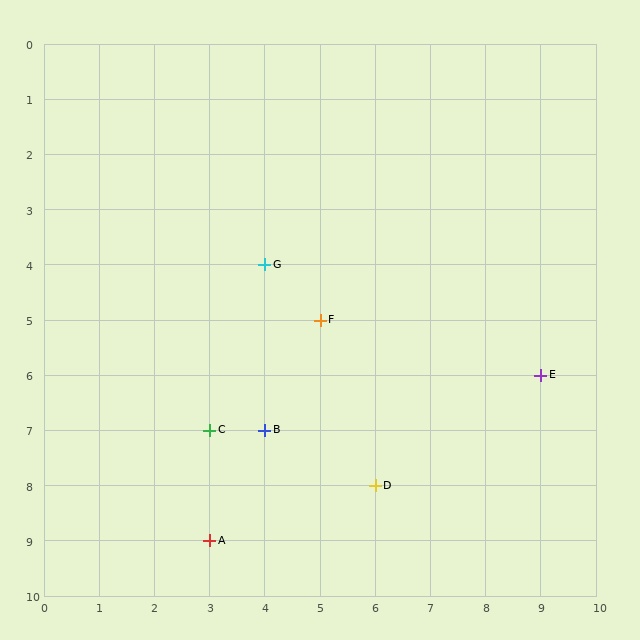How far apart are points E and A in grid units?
Points E and A are 6 columns and 3 rows apart (about 6.7 grid units diagonally).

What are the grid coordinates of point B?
Point B is at grid coordinates (4, 7).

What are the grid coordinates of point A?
Point A is at grid coordinates (3, 9).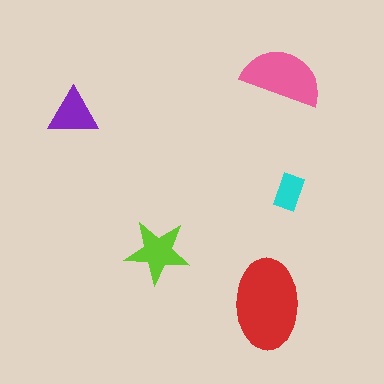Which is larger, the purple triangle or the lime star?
The lime star.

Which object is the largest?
The red ellipse.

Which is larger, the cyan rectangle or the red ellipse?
The red ellipse.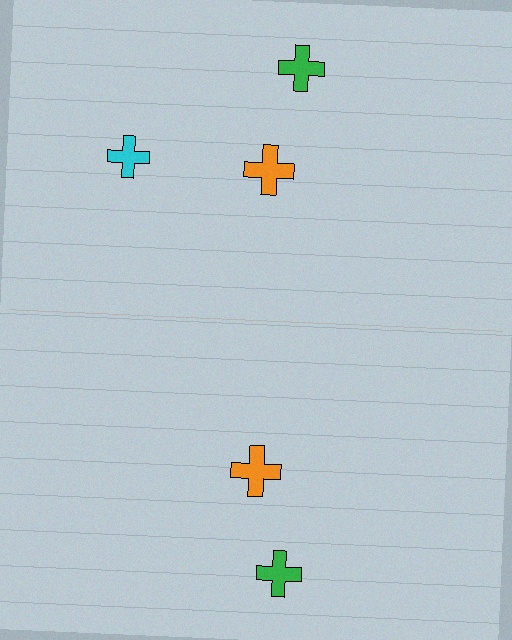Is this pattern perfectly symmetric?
No, the pattern is not perfectly symmetric. A cyan cross is missing from the bottom side.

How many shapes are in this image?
There are 5 shapes in this image.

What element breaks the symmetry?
A cyan cross is missing from the bottom side.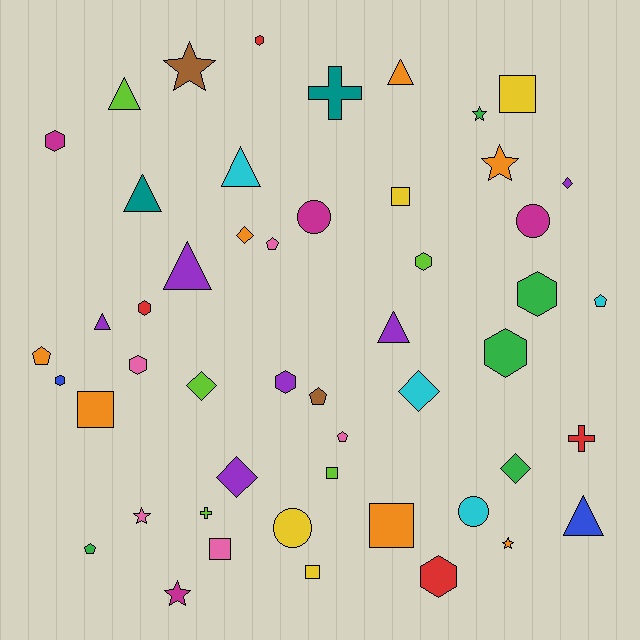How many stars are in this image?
There are 6 stars.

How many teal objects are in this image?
There are 2 teal objects.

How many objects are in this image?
There are 50 objects.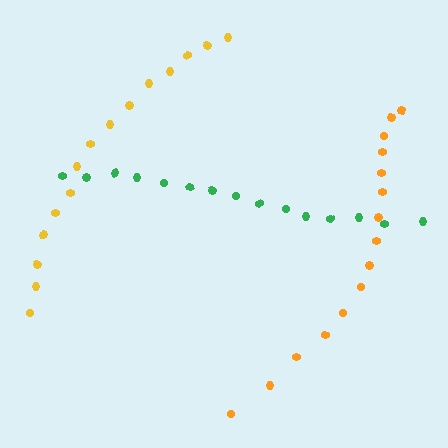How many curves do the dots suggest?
There are 3 distinct paths.